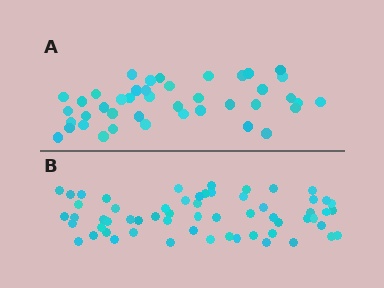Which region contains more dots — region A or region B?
Region B (the bottom region) has more dots.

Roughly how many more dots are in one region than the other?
Region B has approximately 20 more dots than region A.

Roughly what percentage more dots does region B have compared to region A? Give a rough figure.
About 45% more.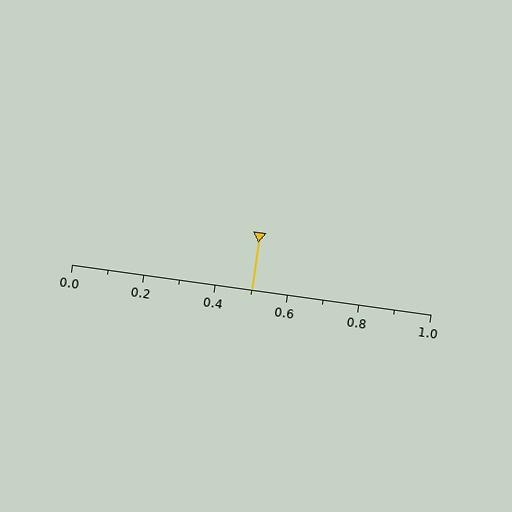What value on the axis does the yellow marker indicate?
The marker indicates approximately 0.5.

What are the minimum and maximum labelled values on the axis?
The axis runs from 0.0 to 1.0.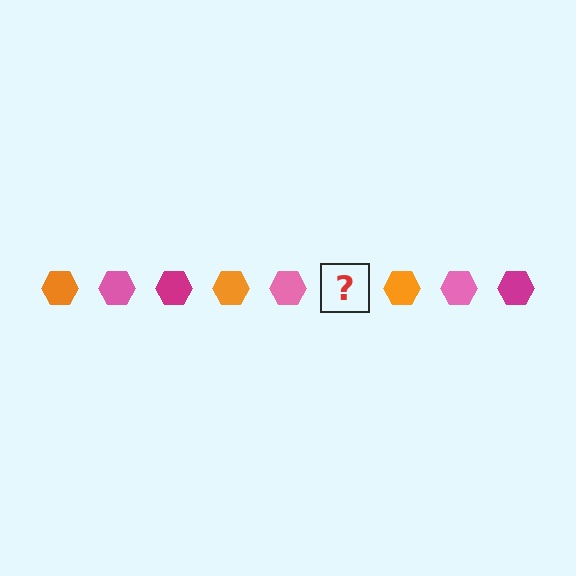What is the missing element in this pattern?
The missing element is a magenta hexagon.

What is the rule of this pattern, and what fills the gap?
The rule is that the pattern cycles through orange, pink, magenta hexagons. The gap should be filled with a magenta hexagon.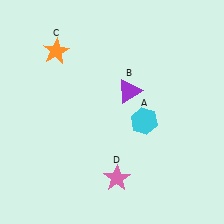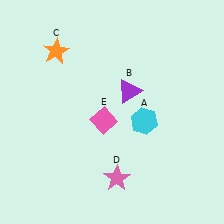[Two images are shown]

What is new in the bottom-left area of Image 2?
A pink diamond (E) was added in the bottom-left area of Image 2.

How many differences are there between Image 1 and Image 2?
There is 1 difference between the two images.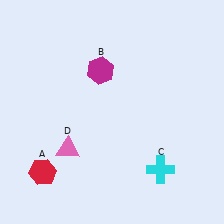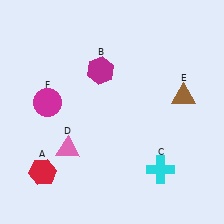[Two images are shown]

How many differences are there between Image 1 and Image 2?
There are 2 differences between the two images.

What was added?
A brown triangle (E), a magenta circle (F) were added in Image 2.